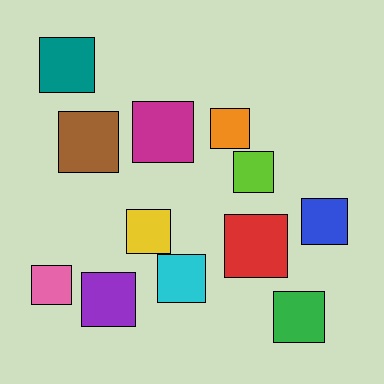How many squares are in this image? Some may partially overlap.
There are 12 squares.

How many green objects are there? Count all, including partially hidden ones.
There is 1 green object.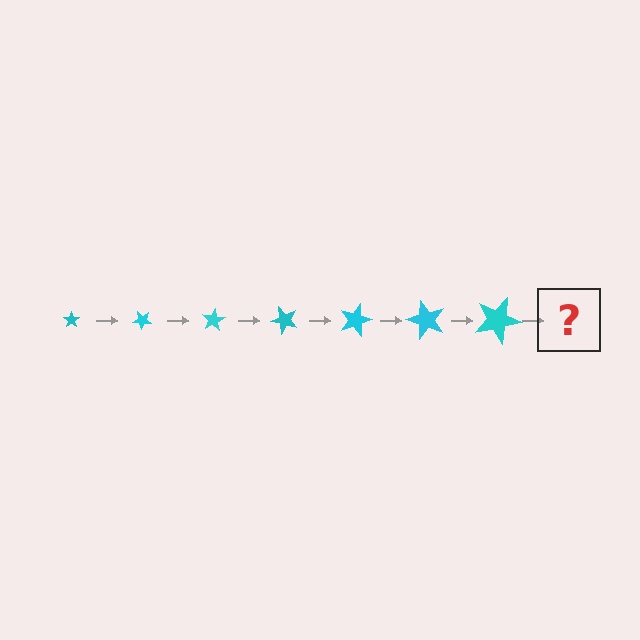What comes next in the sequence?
The next element should be a star, larger than the previous one and rotated 280 degrees from the start.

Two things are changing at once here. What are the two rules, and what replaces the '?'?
The two rules are that the star grows larger each step and it rotates 40 degrees each step. The '?' should be a star, larger than the previous one and rotated 280 degrees from the start.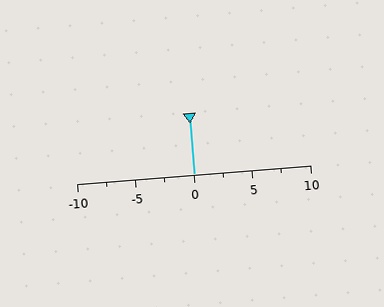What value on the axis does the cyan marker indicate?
The marker indicates approximately 0.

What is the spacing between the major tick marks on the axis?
The major ticks are spaced 5 apart.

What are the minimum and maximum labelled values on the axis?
The axis runs from -10 to 10.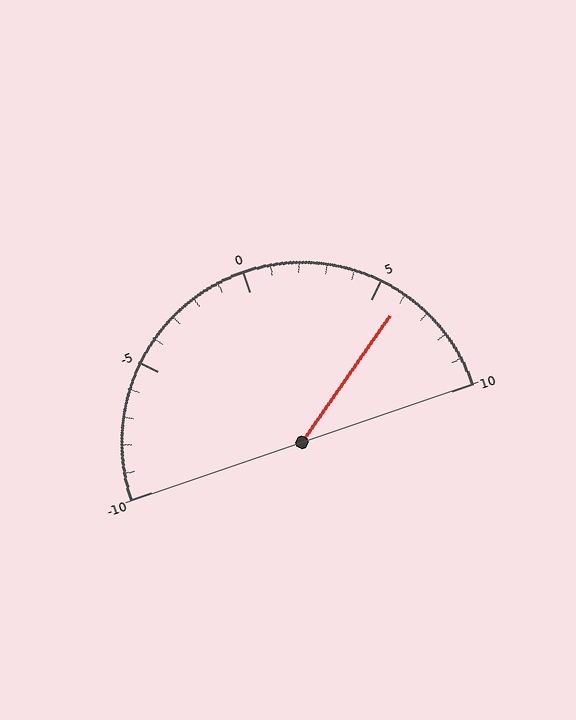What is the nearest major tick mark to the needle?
The nearest major tick mark is 5.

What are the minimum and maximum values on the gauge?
The gauge ranges from -10 to 10.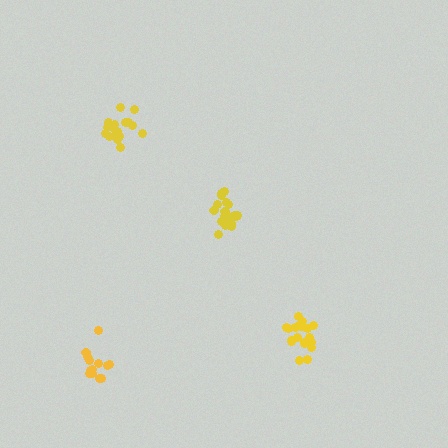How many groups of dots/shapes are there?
There are 4 groups.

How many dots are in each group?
Group 1: 20 dots, Group 2: 20 dots, Group 3: 17 dots, Group 4: 15 dots (72 total).